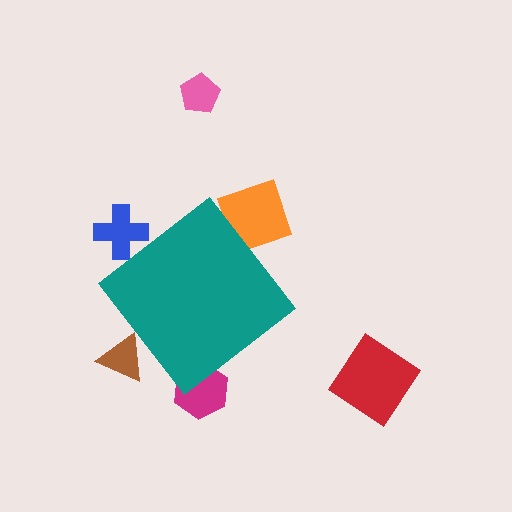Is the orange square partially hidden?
Yes, the orange square is partially hidden behind the teal diamond.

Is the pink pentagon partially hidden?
No, the pink pentagon is fully visible.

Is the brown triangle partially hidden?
Yes, the brown triangle is partially hidden behind the teal diamond.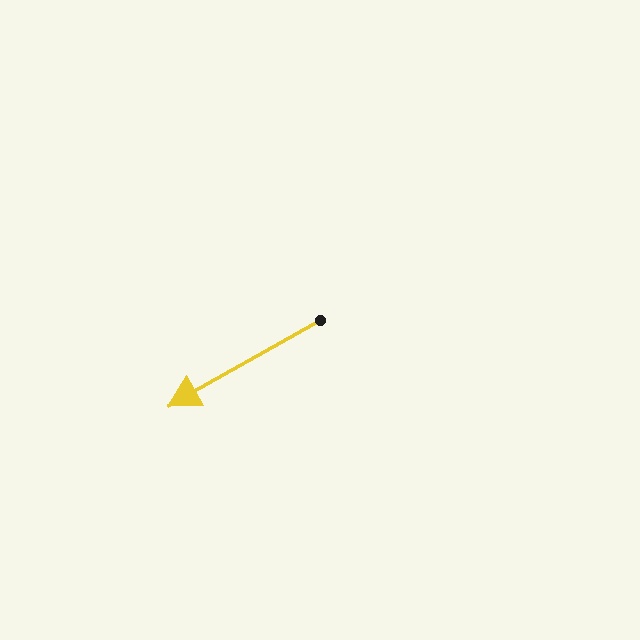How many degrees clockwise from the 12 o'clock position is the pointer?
Approximately 241 degrees.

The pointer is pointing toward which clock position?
Roughly 8 o'clock.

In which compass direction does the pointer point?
Southwest.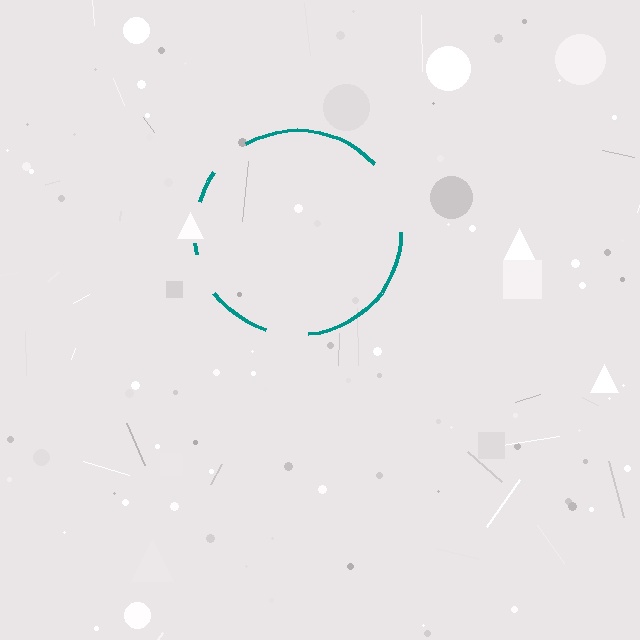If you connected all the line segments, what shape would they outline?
They would outline a circle.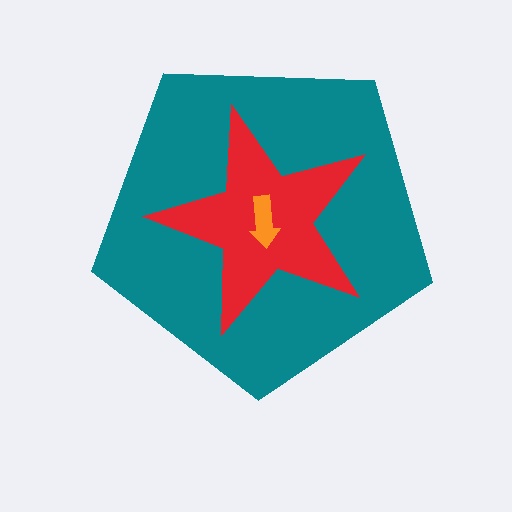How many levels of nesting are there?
3.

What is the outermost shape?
The teal pentagon.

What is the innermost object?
The orange arrow.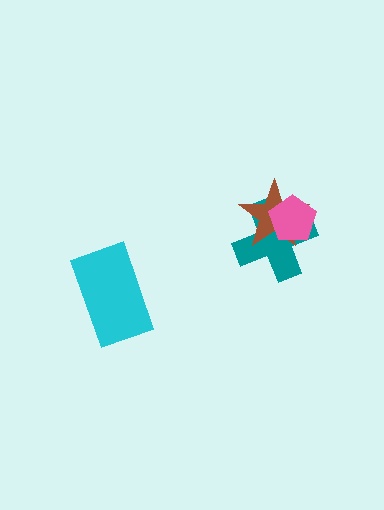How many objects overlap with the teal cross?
2 objects overlap with the teal cross.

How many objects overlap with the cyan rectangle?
0 objects overlap with the cyan rectangle.